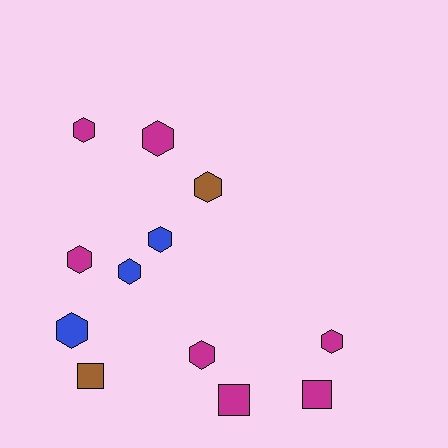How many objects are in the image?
There are 12 objects.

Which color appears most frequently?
Magenta, with 7 objects.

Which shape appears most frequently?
Hexagon, with 9 objects.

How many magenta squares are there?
There are 2 magenta squares.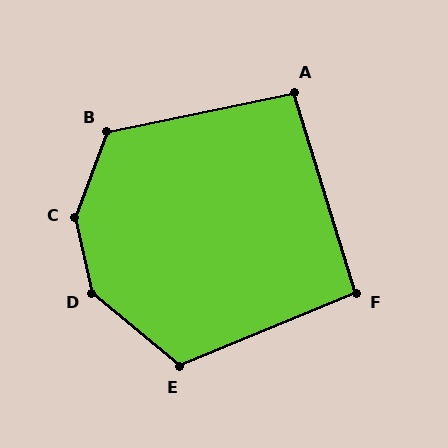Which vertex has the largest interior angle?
C, at approximately 147 degrees.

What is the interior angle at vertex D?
Approximately 142 degrees (obtuse).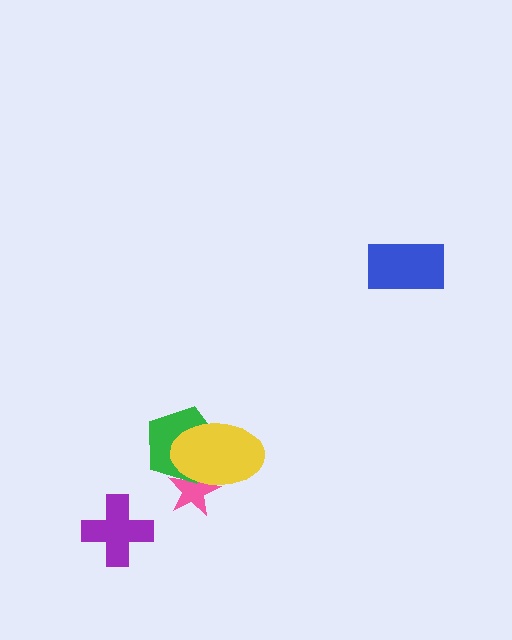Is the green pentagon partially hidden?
Yes, it is partially covered by another shape.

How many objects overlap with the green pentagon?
2 objects overlap with the green pentagon.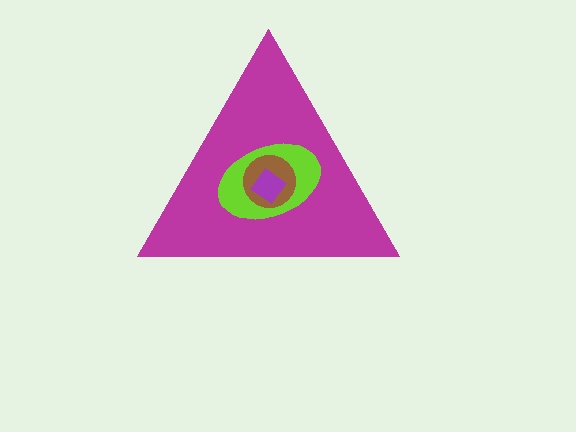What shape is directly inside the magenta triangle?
The lime ellipse.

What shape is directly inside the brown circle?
The purple diamond.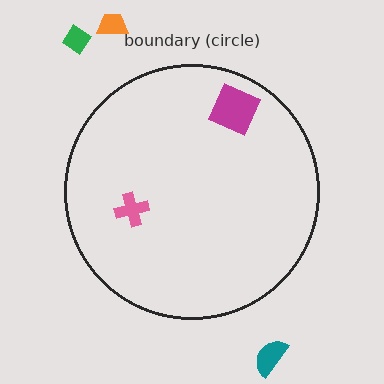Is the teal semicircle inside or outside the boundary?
Outside.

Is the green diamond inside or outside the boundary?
Outside.